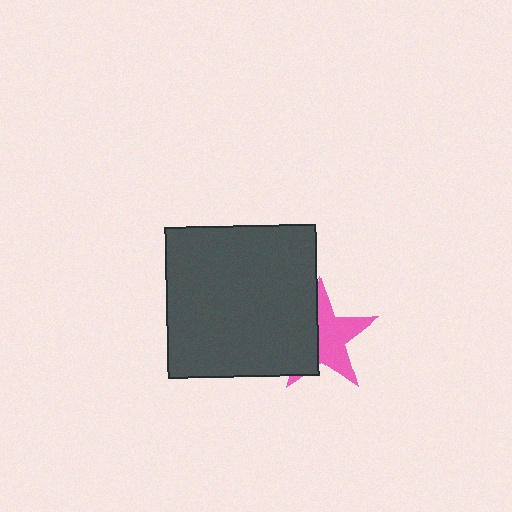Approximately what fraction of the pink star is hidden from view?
Roughly 45% of the pink star is hidden behind the dark gray square.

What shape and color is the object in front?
The object in front is a dark gray square.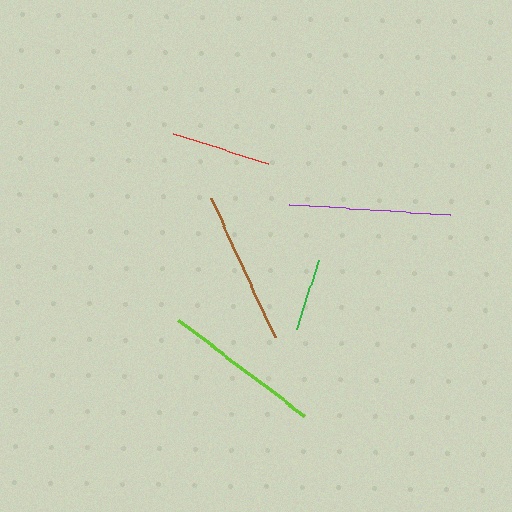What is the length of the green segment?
The green segment is approximately 72 pixels long.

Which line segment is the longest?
The purple line is the longest at approximately 161 pixels.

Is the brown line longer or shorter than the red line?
The brown line is longer than the red line.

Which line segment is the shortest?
The green line is the shortest at approximately 72 pixels.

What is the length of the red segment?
The red segment is approximately 100 pixels long.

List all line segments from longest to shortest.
From longest to shortest: purple, lime, brown, red, green.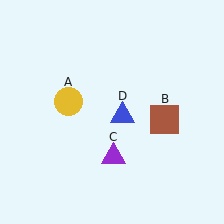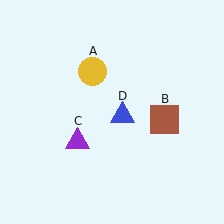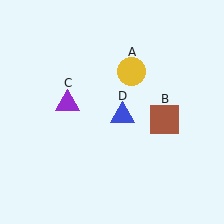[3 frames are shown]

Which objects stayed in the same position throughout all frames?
Brown square (object B) and blue triangle (object D) remained stationary.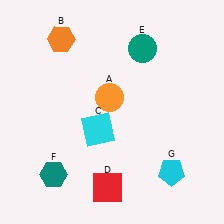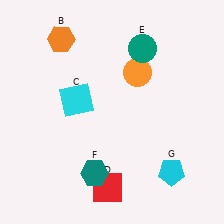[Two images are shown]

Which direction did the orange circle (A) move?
The orange circle (A) moved right.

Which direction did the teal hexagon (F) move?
The teal hexagon (F) moved right.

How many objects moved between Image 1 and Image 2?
3 objects moved between the two images.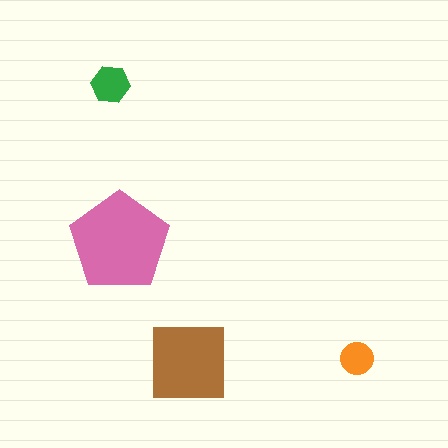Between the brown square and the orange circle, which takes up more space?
The brown square.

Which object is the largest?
The pink pentagon.